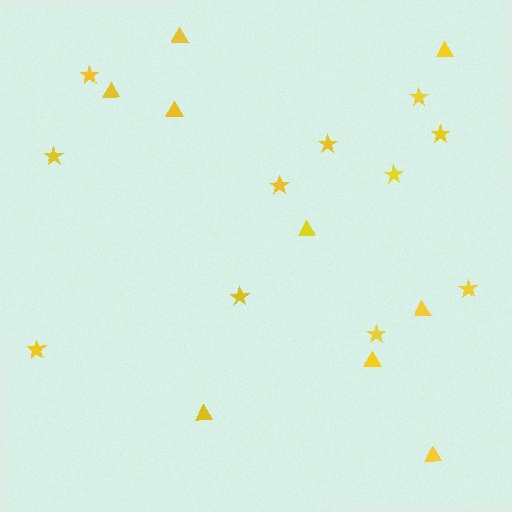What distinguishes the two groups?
There are 2 groups: one group of stars (11) and one group of triangles (9).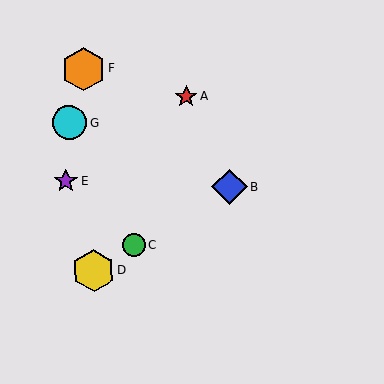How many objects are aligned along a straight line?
3 objects (B, C, D) are aligned along a straight line.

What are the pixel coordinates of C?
Object C is at (134, 245).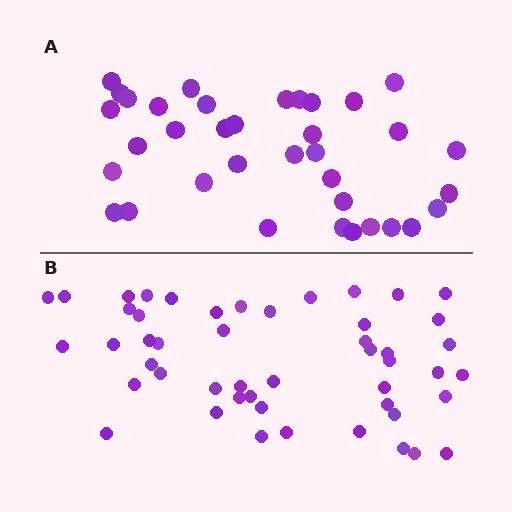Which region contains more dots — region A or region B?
Region B (the bottom region) has more dots.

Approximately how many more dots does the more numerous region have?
Region B has approximately 15 more dots than region A.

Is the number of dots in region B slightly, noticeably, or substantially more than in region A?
Region B has noticeably more, but not dramatically so. The ratio is roughly 1.4 to 1.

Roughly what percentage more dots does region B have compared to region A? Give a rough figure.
About 35% more.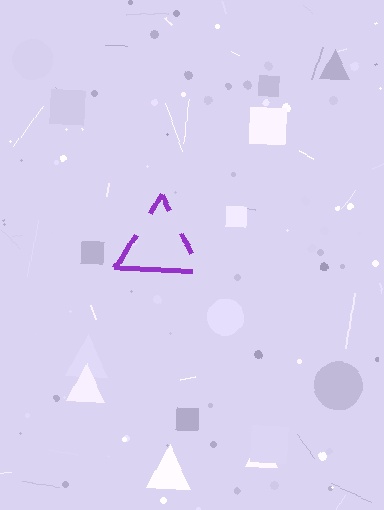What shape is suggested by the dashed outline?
The dashed outline suggests a triangle.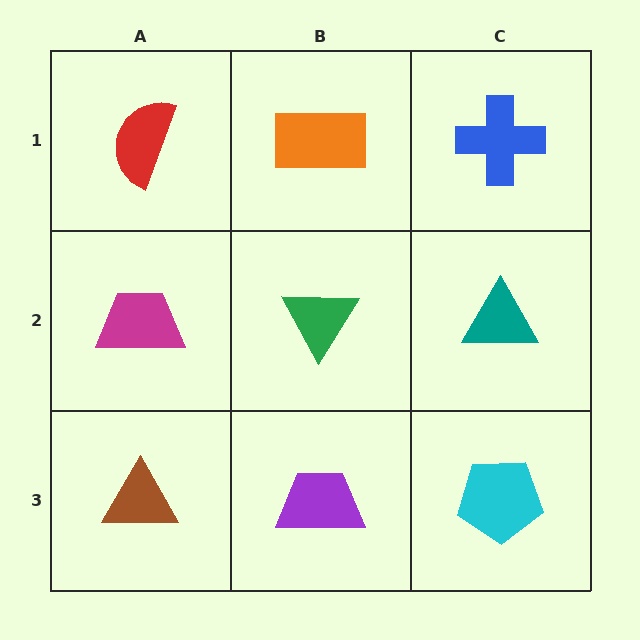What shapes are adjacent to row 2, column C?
A blue cross (row 1, column C), a cyan pentagon (row 3, column C), a green triangle (row 2, column B).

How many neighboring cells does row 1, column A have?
2.